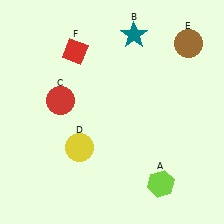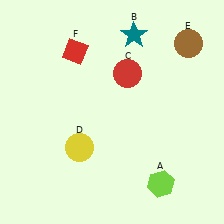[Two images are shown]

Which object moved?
The red circle (C) moved right.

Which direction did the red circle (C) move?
The red circle (C) moved right.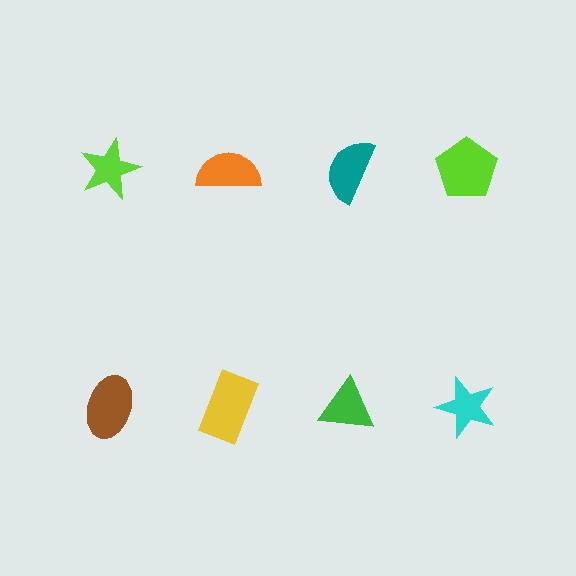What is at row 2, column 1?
A brown ellipse.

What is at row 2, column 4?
A cyan star.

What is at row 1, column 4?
A lime pentagon.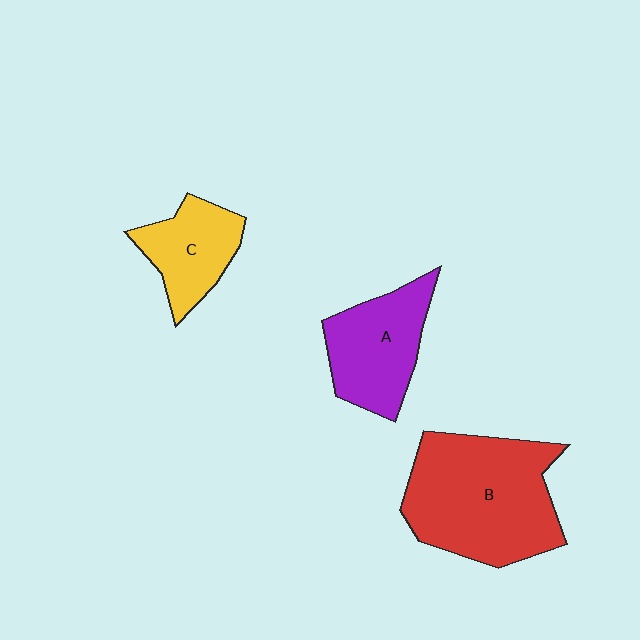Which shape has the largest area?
Shape B (red).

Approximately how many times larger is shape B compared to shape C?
Approximately 2.2 times.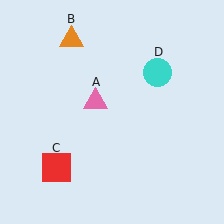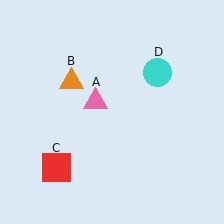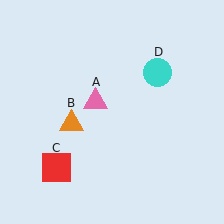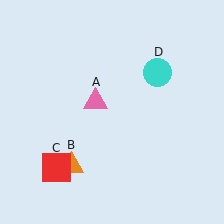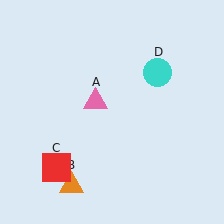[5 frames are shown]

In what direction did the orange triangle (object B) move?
The orange triangle (object B) moved down.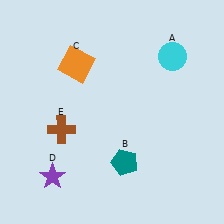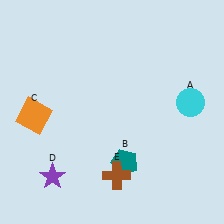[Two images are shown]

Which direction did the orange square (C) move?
The orange square (C) moved down.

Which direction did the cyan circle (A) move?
The cyan circle (A) moved down.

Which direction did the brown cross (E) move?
The brown cross (E) moved right.